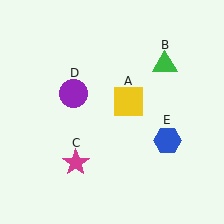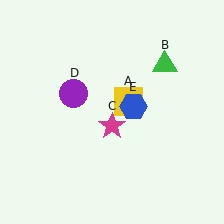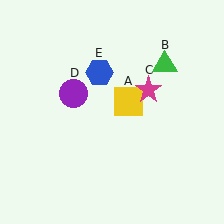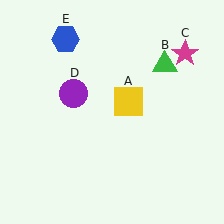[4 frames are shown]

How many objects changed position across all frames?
2 objects changed position: magenta star (object C), blue hexagon (object E).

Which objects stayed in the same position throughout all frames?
Yellow square (object A) and green triangle (object B) and purple circle (object D) remained stationary.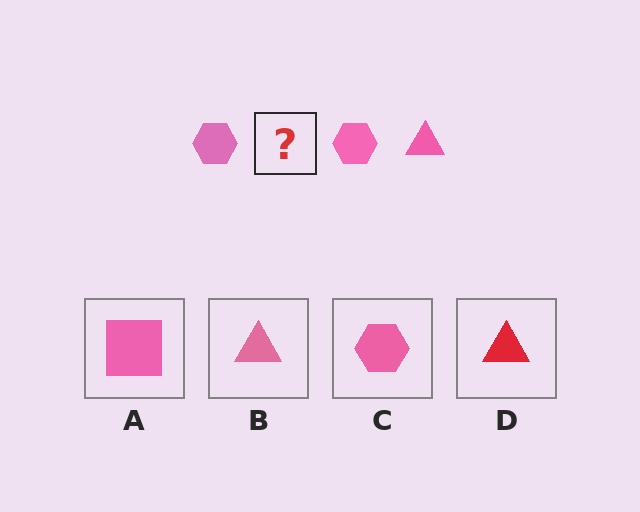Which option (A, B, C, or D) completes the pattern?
B.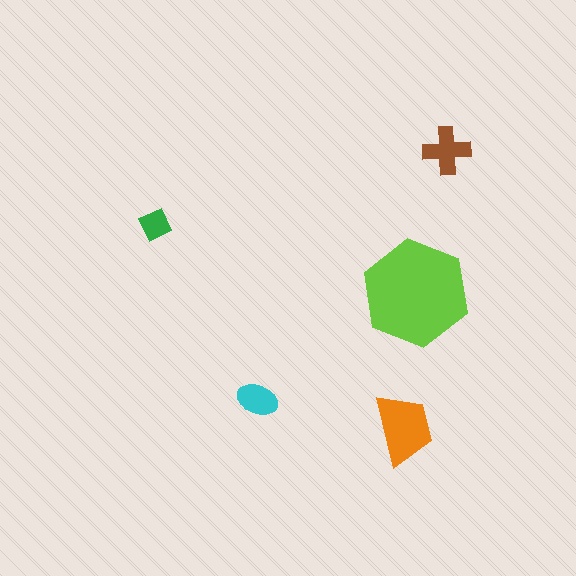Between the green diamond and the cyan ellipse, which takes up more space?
The cyan ellipse.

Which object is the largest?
The lime hexagon.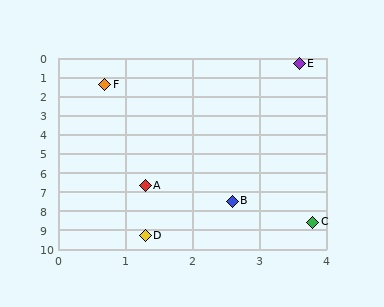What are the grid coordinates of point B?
Point B is at approximately (2.6, 7.5).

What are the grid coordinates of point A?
Point A is at approximately (1.3, 6.7).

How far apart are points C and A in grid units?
Points C and A are about 3.1 grid units apart.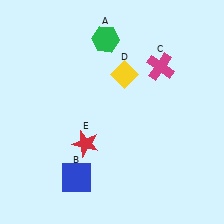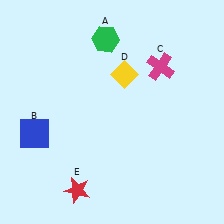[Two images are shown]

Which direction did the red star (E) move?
The red star (E) moved down.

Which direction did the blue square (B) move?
The blue square (B) moved up.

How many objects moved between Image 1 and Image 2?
2 objects moved between the two images.